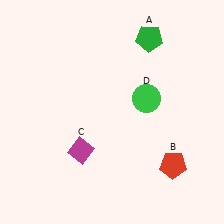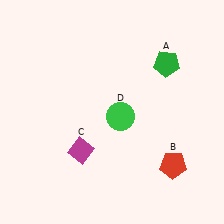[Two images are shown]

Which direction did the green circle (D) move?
The green circle (D) moved left.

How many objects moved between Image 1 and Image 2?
2 objects moved between the two images.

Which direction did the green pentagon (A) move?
The green pentagon (A) moved down.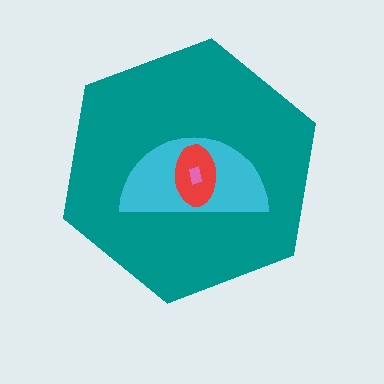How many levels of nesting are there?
4.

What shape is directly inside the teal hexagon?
The cyan semicircle.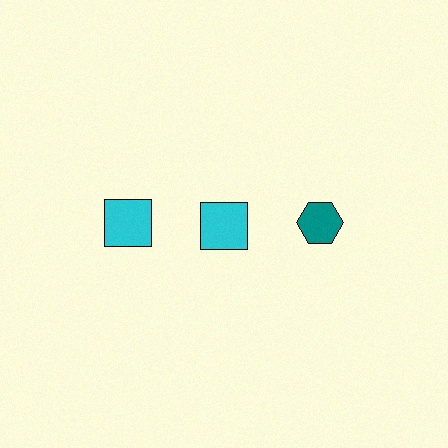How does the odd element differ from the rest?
It differs in both color (teal instead of cyan) and shape (hexagon instead of square).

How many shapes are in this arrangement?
There are 3 shapes arranged in a grid pattern.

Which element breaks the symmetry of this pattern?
The teal hexagon in the top row, center column breaks the symmetry. All other shapes are cyan squares.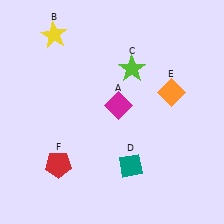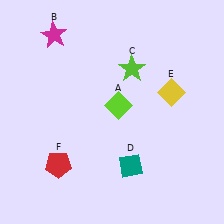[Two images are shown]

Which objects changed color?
A changed from magenta to lime. B changed from yellow to magenta. E changed from orange to yellow.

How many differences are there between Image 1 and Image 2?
There are 3 differences between the two images.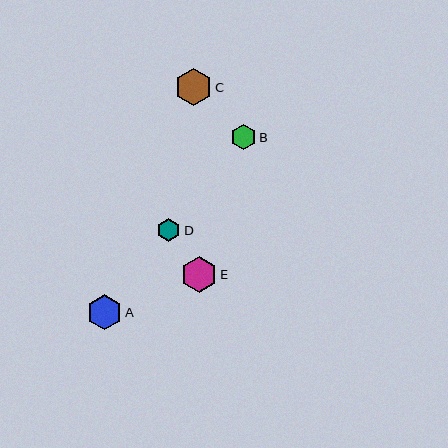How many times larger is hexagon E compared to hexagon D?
Hexagon E is approximately 1.5 times the size of hexagon D.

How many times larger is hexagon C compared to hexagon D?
Hexagon C is approximately 1.6 times the size of hexagon D.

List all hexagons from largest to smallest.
From largest to smallest: C, E, A, B, D.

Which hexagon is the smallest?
Hexagon D is the smallest with a size of approximately 24 pixels.